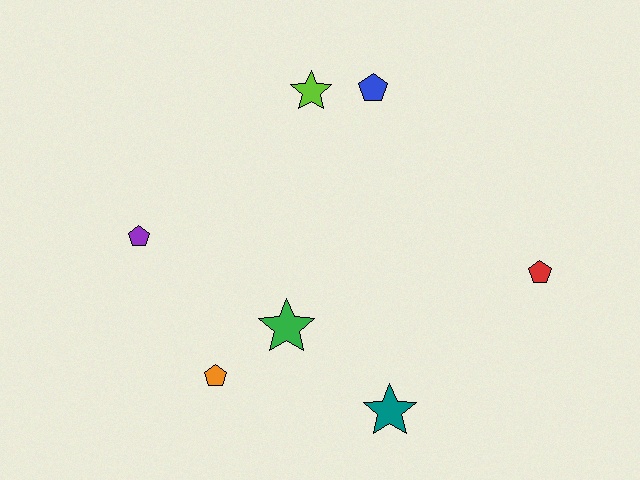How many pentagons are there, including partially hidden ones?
There are 4 pentagons.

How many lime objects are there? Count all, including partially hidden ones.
There is 1 lime object.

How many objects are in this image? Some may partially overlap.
There are 7 objects.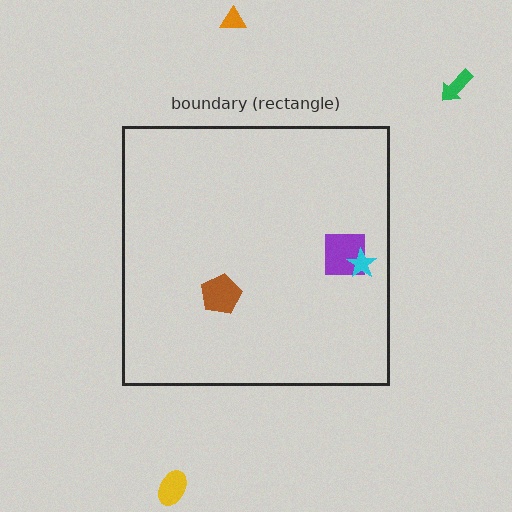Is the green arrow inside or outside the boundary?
Outside.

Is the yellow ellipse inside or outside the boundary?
Outside.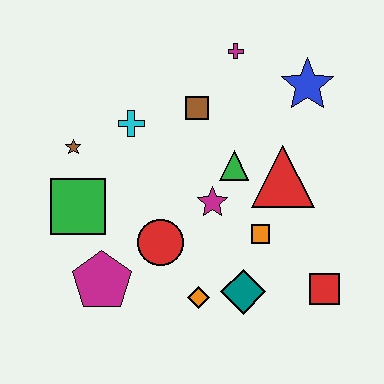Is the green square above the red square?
Yes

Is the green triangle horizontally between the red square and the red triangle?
No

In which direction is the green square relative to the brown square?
The green square is to the left of the brown square.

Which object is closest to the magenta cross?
The brown square is closest to the magenta cross.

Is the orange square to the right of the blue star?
No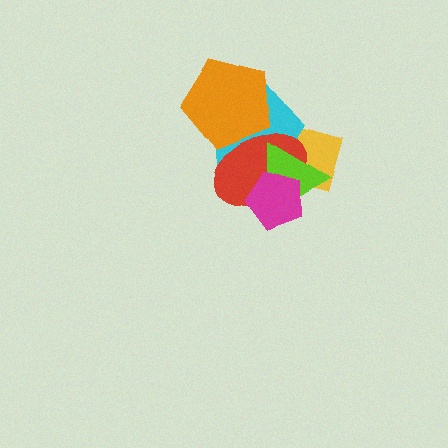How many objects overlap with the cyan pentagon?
5 objects overlap with the cyan pentagon.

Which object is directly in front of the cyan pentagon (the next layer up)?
The orange pentagon is directly in front of the cyan pentagon.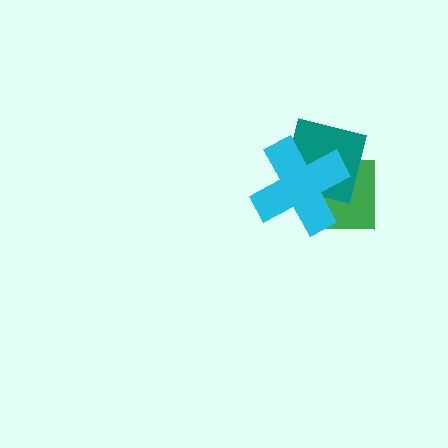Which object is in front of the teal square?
The cyan cross is in front of the teal square.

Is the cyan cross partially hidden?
No, no other shape covers it.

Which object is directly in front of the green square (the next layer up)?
The teal square is directly in front of the green square.